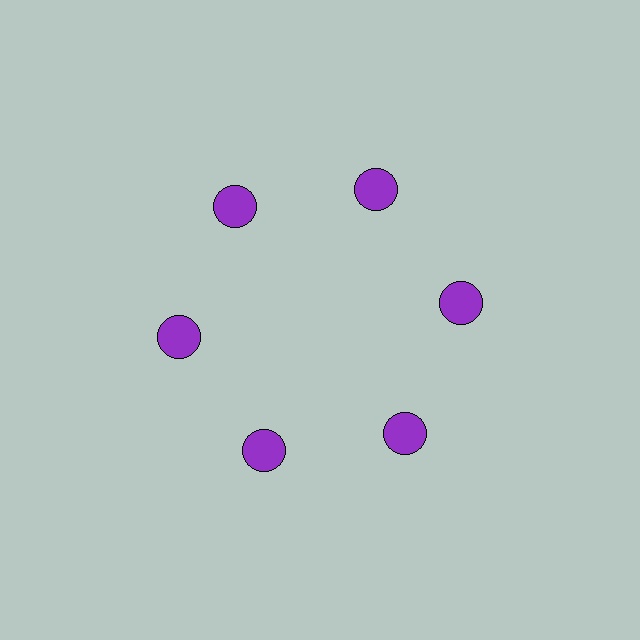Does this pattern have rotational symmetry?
Yes, this pattern has 6-fold rotational symmetry. It looks the same after rotating 60 degrees around the center.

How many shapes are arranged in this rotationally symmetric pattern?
There are 6 shapes, arranged in 6 groups of 1.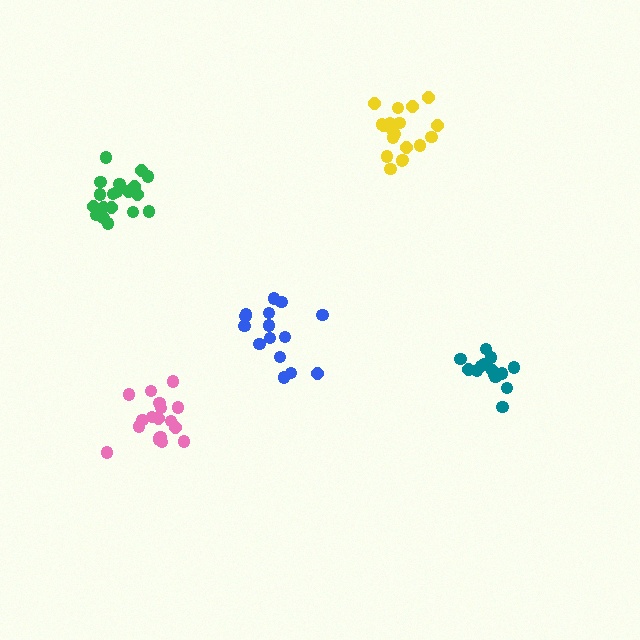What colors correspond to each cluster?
The clusters are colored: teal, yellow, pink, blue, green.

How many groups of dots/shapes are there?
There are 5 groups.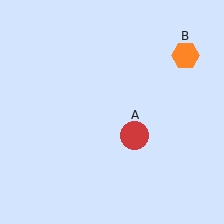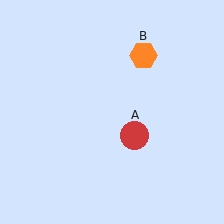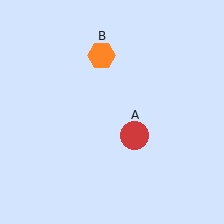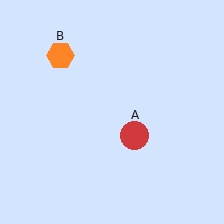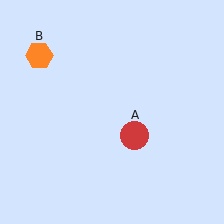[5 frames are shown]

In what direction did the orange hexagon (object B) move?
The orange hexagon (object B) moved left.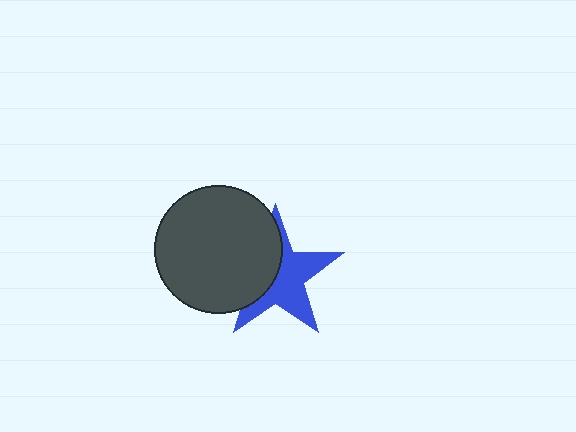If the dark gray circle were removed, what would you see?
You would see the complete blue star.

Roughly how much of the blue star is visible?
About half of it is visible (roughly 57%).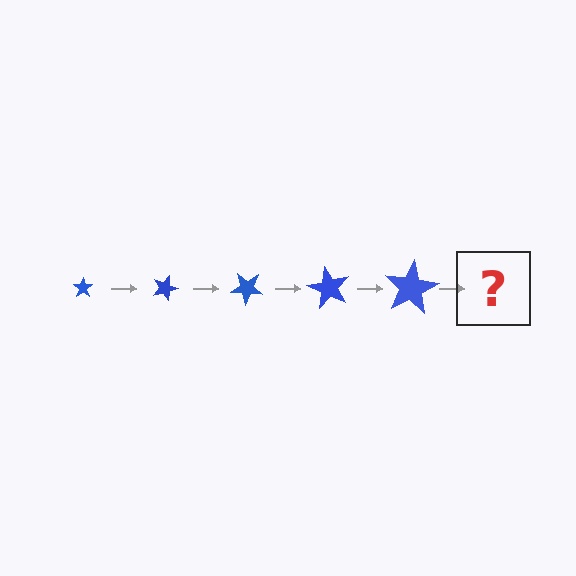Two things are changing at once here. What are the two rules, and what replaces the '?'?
The two rules are that the star grows larger each step and it rotates 20 degrees each step. The '?' should be a star, larger than the previous one and rotated 100 degrees from the start.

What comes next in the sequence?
The next element should be a star, larger than the previous one and rotated 100 degrees from the start.